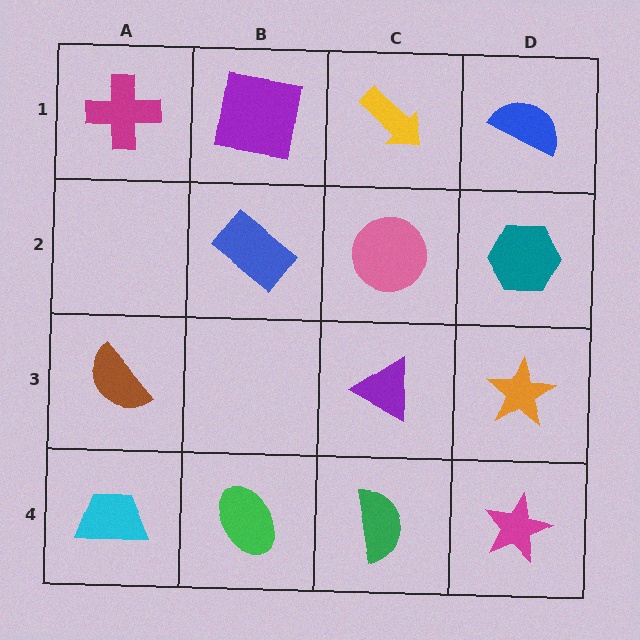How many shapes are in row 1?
4 shapes.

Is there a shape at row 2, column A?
No, that cell is empty.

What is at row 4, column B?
A green ellipse.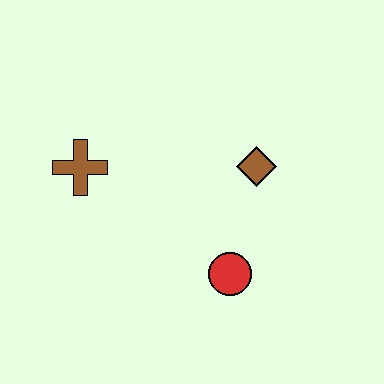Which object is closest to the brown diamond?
The red circle is closest to the brown diamond.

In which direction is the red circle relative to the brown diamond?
The red circle is below the brown diamond.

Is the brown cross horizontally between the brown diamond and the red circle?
No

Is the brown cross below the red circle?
No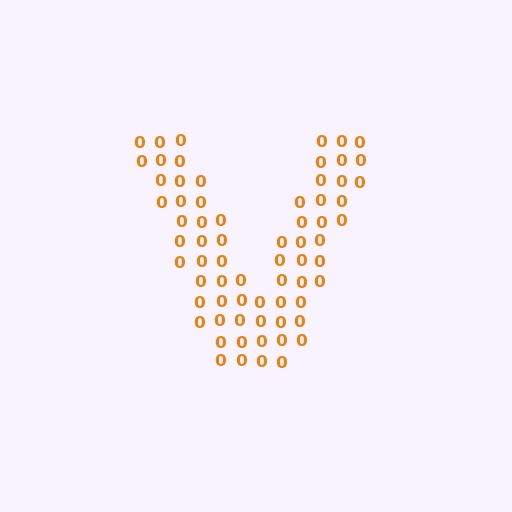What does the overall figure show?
The overall figure shows the letter V.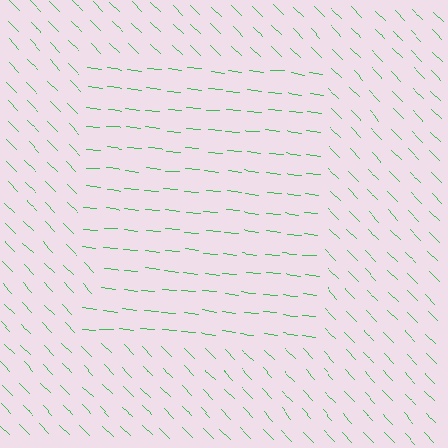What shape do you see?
I see a rectangle.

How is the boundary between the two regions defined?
The boundary is defined purely by a change in line orientation (approximately 39 degrees difference). All lines are the same color and thickness.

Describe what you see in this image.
The image is filled with small green line segments. A rectangle region in the image has lines oriented differently from the surrounding lines, creating a visible texture boundary.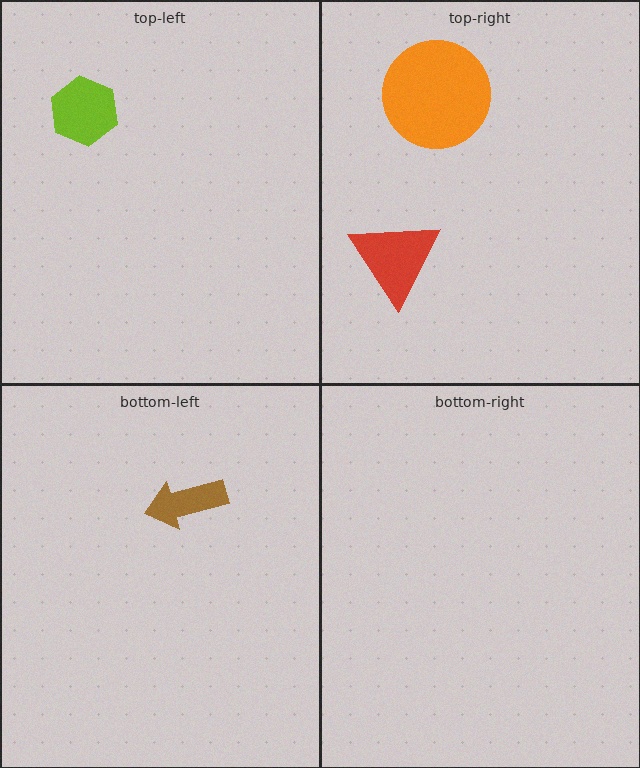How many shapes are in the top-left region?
1.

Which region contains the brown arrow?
The bottom-left region.